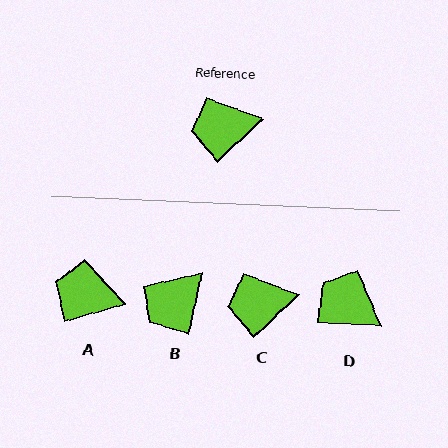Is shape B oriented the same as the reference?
No, it is off by about 34 degrees.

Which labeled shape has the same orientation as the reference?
C.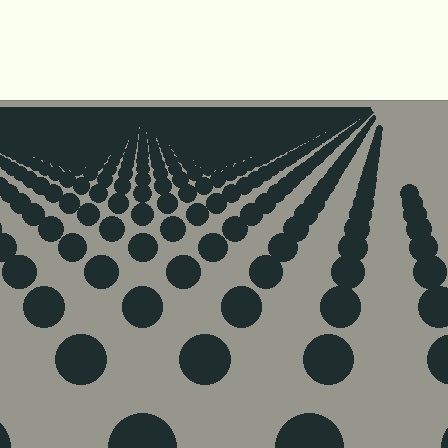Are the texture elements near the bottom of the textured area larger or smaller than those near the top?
Larger. Near the bottom, elements are closer to the viewer and appear at a bigger on-screen size.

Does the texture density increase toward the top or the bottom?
Density increases toward the top.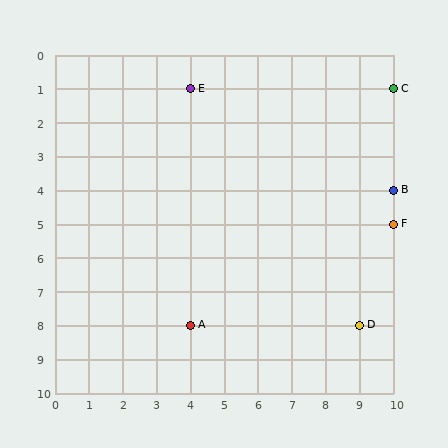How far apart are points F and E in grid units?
Points F and E are 6 columns and 4 rows apart (about 7.2 grid units diagonally).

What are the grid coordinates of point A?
Point A is at grid coordinates (4, 8).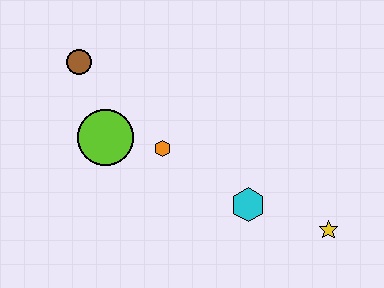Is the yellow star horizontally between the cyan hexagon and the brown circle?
No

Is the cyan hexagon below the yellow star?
No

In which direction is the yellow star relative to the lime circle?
The yellow star is to the right of the lime circle.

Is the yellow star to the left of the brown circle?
No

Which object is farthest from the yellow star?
The brown circle is farthest from the yellow star.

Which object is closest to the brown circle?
The lime circle is closest to the brown circle.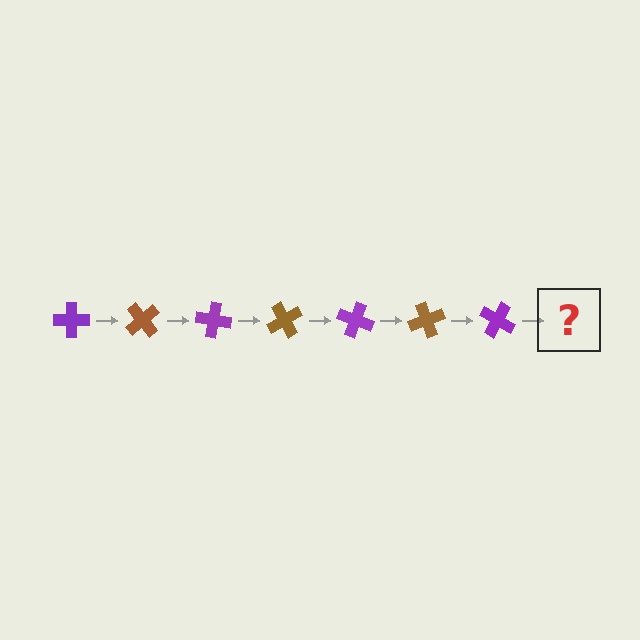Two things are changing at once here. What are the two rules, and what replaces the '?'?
The two rules are that it rotates 50 degrees each step and the color cycles through purple and brown. The '?' should be a brown cross, rotated 350 degrees from the start.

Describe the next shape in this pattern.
It should be a brown cross, rotated 350 degrees from the start.